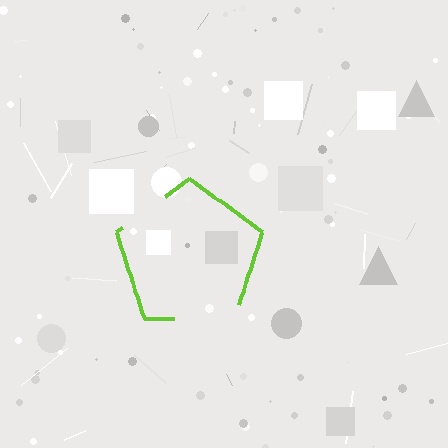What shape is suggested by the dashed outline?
The dashed outline suggests a pentagon.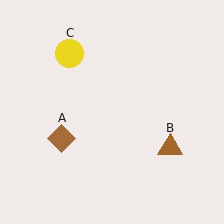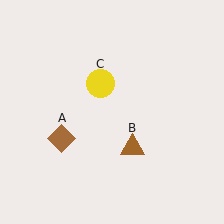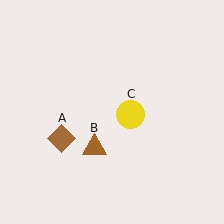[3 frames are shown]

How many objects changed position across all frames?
2 objects changed position: brown triangle (object B), yellow circle (object C).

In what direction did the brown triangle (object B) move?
The brown triangle (object B) moved left.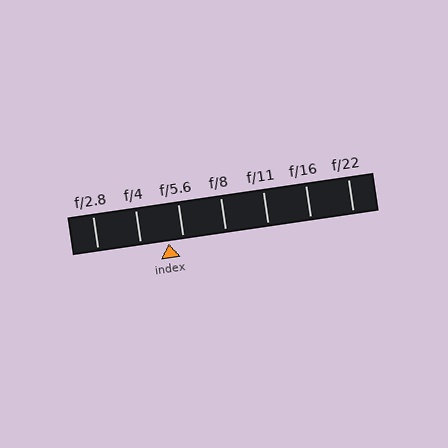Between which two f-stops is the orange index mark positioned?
The index mark is between f/4 and f/5.6.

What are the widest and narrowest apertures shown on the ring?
The widest aperture shown is f/2.8 and the narrowest is f/22.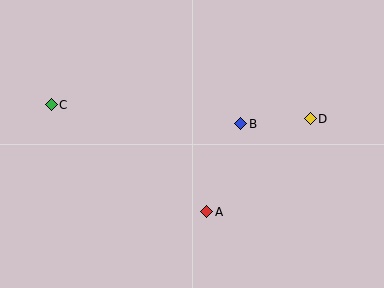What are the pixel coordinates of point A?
Point A is at (207, 212).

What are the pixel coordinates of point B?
Point B is at (241, 124).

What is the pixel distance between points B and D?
The distance between B and D is 69 pixels.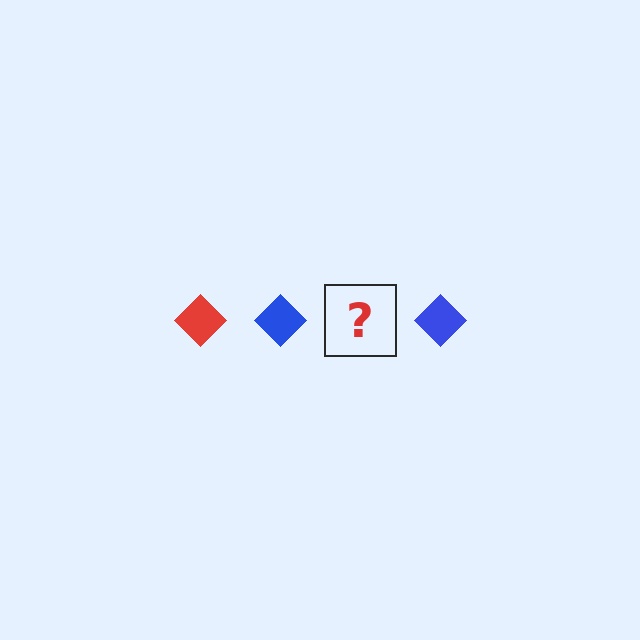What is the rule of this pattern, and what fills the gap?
The rule is that the pattern cycles through red, blue diamonds. The gap should be filled with a red diamond.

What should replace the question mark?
The question mark should be replaced with a red diamond.